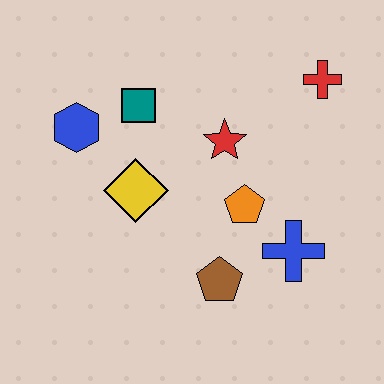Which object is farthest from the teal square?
The blue cross is farthest from the teal square.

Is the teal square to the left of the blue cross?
Yes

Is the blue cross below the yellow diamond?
Yes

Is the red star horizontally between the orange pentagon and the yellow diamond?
Yes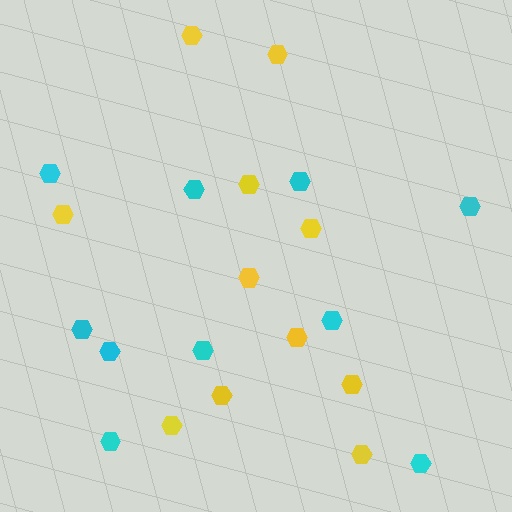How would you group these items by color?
There are 2 groups: one group of yellow hexagons (11) and one group of cyan hexagons (10).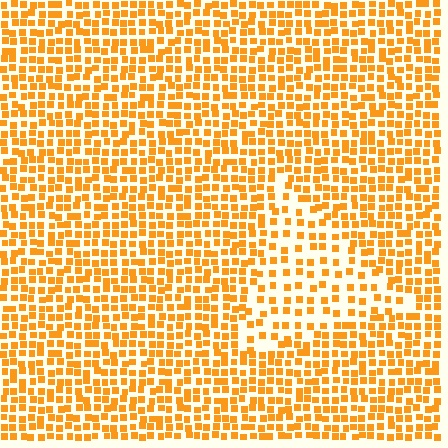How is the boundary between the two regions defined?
The boundary is defined by a change in element density (approximately 1.9x ratio). All elements are the same color, size, and shape.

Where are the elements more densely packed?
The elements are more densely packed outside the triangle boundary.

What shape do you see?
I see a triangle.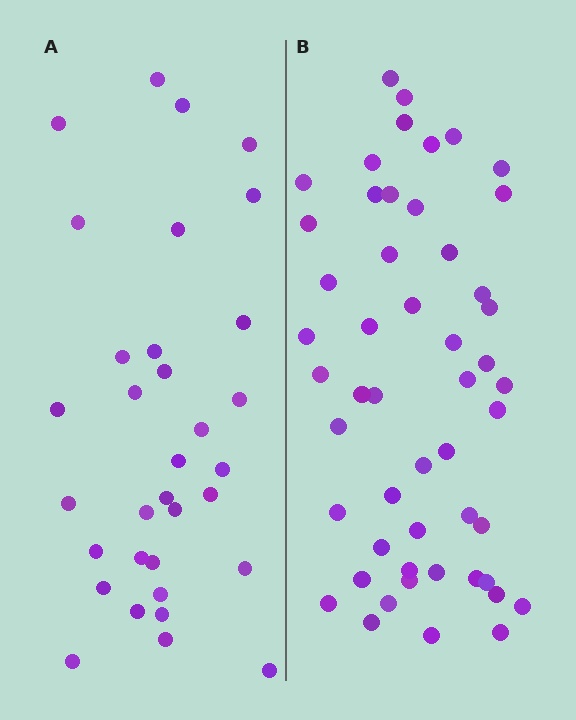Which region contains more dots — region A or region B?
Region B (the right region) has more dots.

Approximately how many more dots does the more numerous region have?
Region B has approximately 20 more dots than region A.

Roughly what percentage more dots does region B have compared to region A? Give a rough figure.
About 55% more.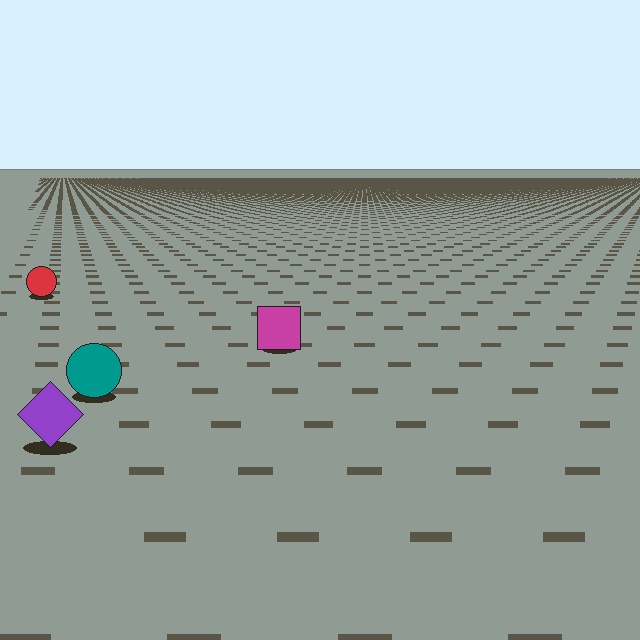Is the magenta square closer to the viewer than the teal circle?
No. The teal circle is closer — you can tell from the texture gradient: the ground texture is coarser near it.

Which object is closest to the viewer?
The purple diamond is closest. The texture marks near it are larger and more spread out.